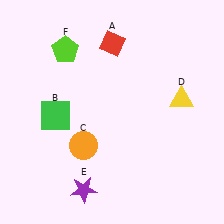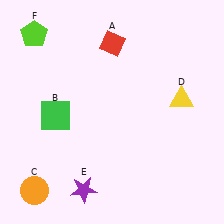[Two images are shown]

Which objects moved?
The objects that moved are: the orange circle (C), the lime pentagon (F).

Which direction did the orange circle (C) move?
The orange circle (C) moved left.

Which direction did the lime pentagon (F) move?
The lime pentagon (F) moved left.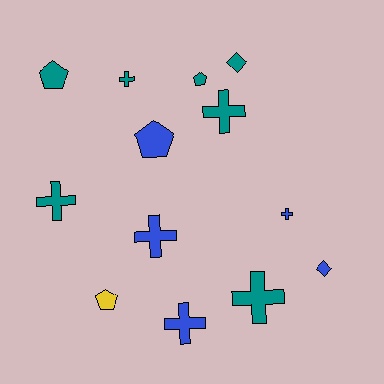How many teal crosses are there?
There are 4 teal crosses.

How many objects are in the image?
There are 13 objects.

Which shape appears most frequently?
Cross, with 7 objects.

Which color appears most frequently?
Teal, with 7 objects.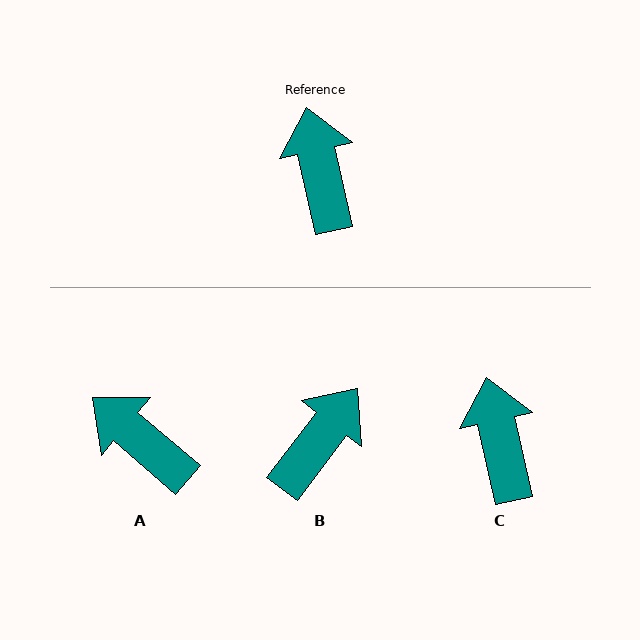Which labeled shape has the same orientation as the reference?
C.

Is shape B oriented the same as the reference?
No, it is off by about 50 degrees.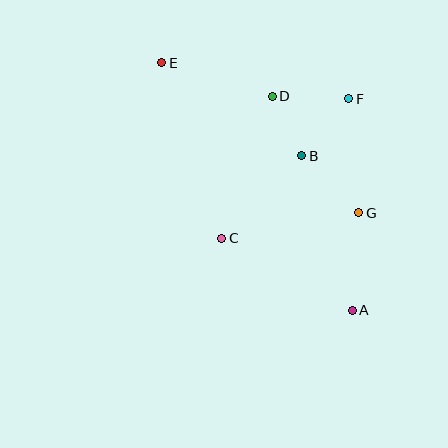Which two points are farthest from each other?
Points A and E are farthest from each other.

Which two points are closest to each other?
Points B and D are closest to each other.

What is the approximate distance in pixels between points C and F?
The distance between C and F is approximately 188 pixels.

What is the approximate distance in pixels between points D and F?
The distance between D and F is approximately 76 pixels.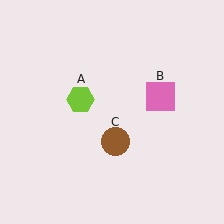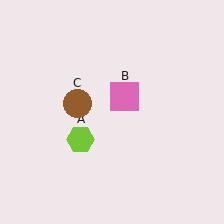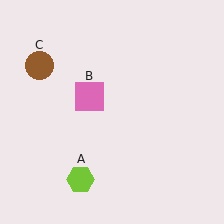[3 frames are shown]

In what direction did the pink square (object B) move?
The pink square (object B) moved left.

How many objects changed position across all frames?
3 objects changed position: lime hexagon (object A), pink square (object B), brown circle (object C).